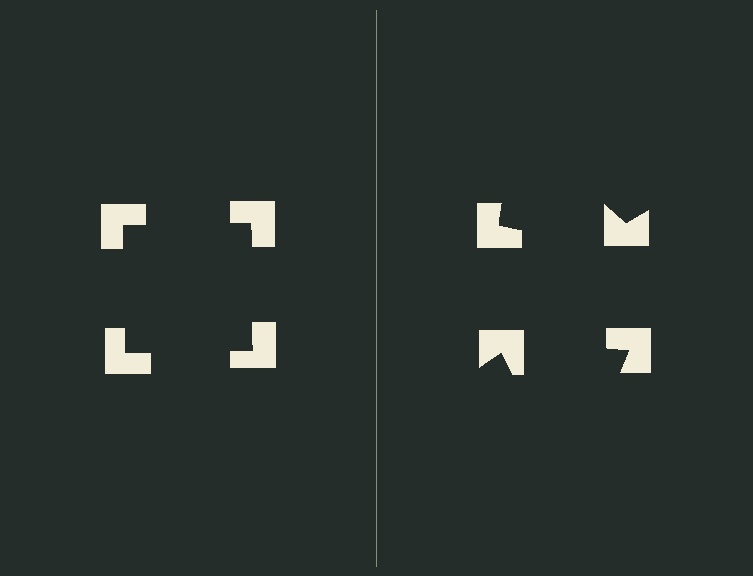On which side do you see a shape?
An illusory square appears on the left side. On the right side the wedge cuts are rotated, so no coherent shape forms.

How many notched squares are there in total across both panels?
8 — 4 on each side.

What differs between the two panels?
The notched squares are positioned identically on both sides; only the wedge orientations differ. On the left they align to a square; on the right they are misaligned.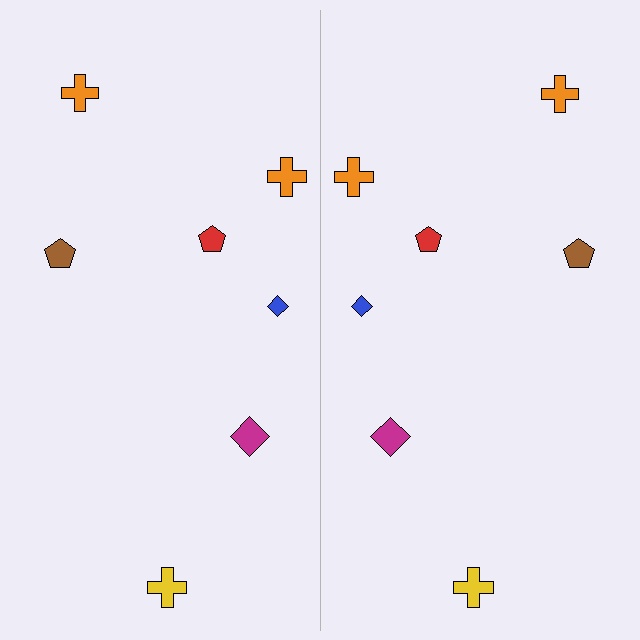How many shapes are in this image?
There are 14 shapes in this image.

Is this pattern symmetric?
Yes, this pattern has bilateral (reflection) symmetry.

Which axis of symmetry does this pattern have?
The pattern has a vertical axis of symmetry running through the center of the image.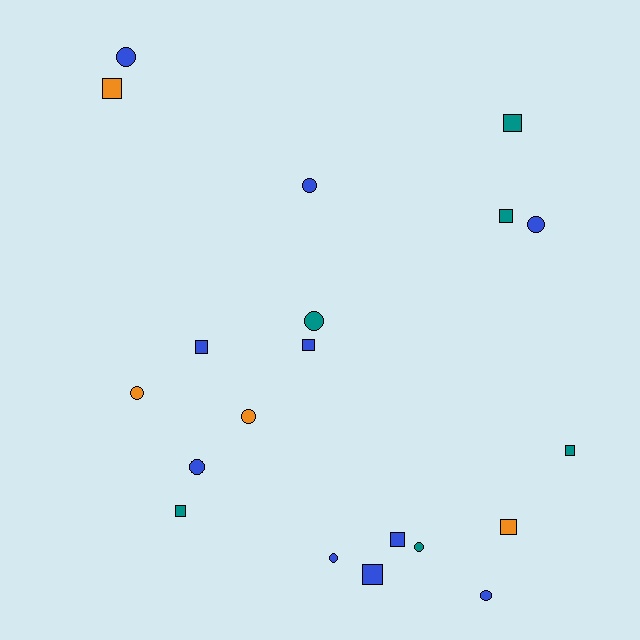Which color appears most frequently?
Blue, with 10 objects.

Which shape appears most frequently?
Circle, with 10 objects.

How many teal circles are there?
There are 2 teal circles.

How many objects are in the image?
There are 20 objects.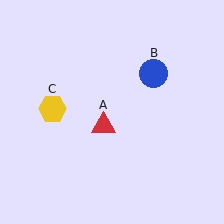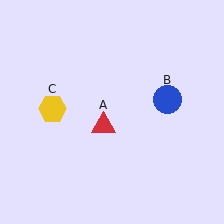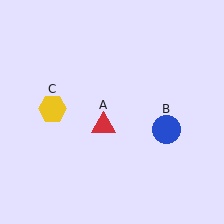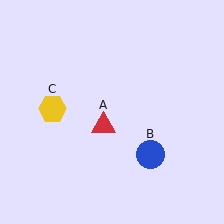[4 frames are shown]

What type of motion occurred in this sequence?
The blue circle (object B) rotated clockwise around the center of the scene.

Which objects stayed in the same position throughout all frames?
Red triangle (object A) and yellow hexagon (object C) remained stationary.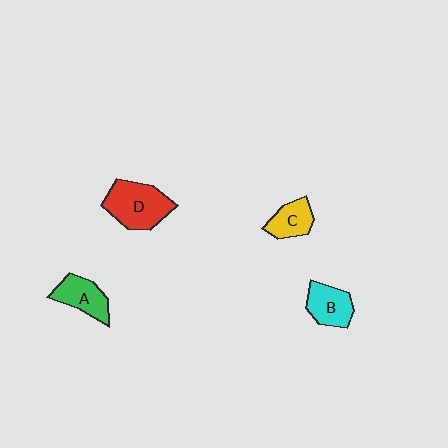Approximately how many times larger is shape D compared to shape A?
Approximately 1.5 times.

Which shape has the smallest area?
Shape C (yellow).